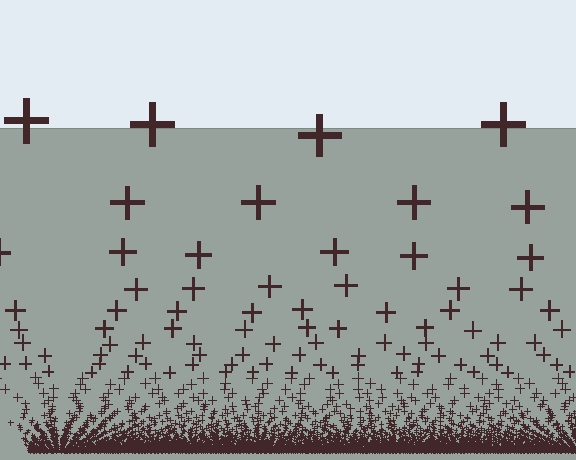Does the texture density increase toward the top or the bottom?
Density increases toward the bottom.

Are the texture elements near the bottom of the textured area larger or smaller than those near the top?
Smaller. The gradient is inverted — elements near the bottom are smaller and denser.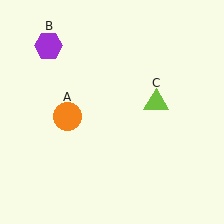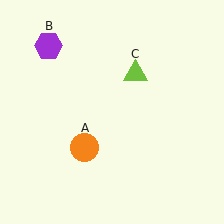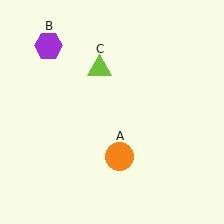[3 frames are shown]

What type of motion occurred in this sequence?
The orange circle (object A), lime triangle (object C) rotated counterclockwise around the center of the scene.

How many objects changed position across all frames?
2 objects changed position: orange circle (object A), lime triangle (object C).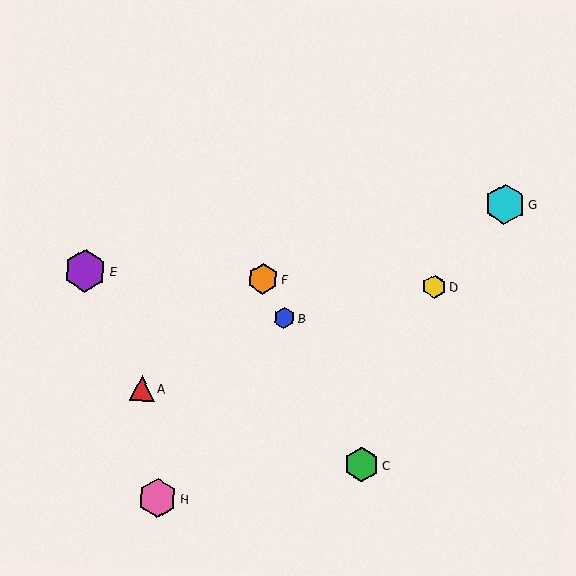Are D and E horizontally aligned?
Yes, both are at y≈287.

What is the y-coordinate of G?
Object G is at y≈204.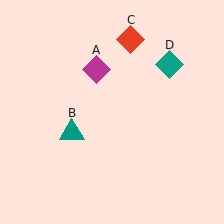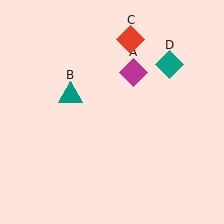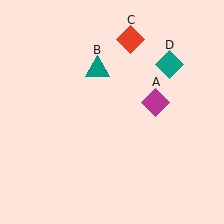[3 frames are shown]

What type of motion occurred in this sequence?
The magenta diamond (object A), teal triangle (object B) rotated clockwise around the center of the scene.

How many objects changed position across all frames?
2 objects changed position: magenta diamond (object A), teal triangle (object B).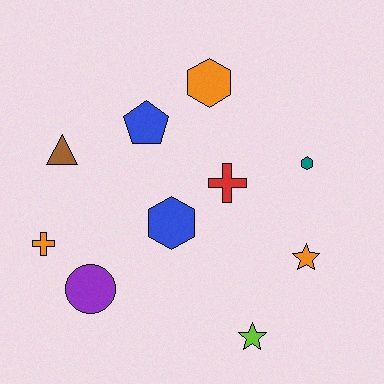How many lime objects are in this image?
There is 1 lime object.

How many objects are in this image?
There are 10 objects.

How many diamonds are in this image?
There are no diamonds.